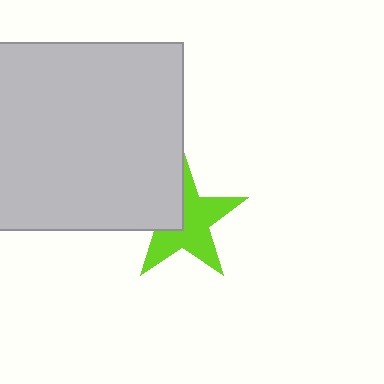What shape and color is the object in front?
The object in front is a light gray square.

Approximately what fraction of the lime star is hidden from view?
Roughly 35% of the lime star is hidden behind the light gray square.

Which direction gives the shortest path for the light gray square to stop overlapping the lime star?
Moving toward the upper-left gives the shortest separation.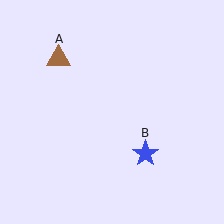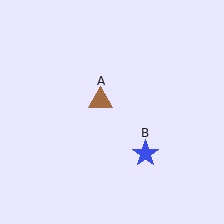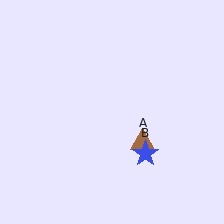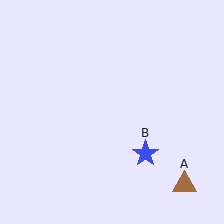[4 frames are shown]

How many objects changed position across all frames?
1 object changed position: brown triangle (object A).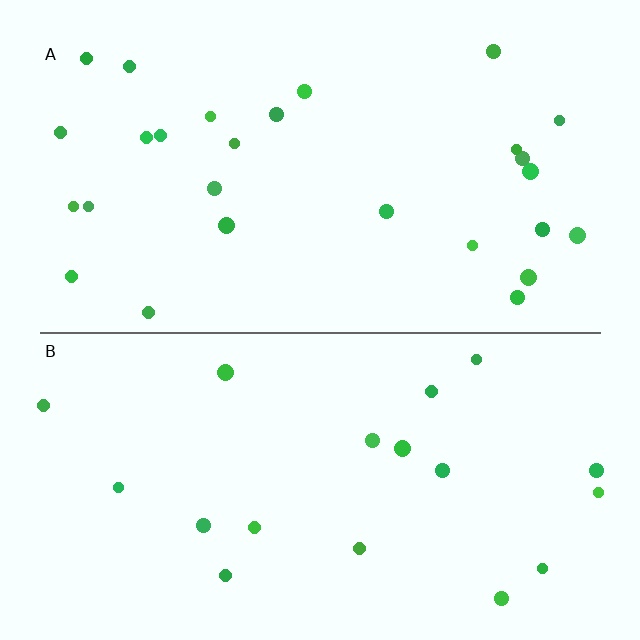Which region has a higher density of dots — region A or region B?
A (the top).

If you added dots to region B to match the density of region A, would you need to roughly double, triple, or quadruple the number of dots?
Approximately double.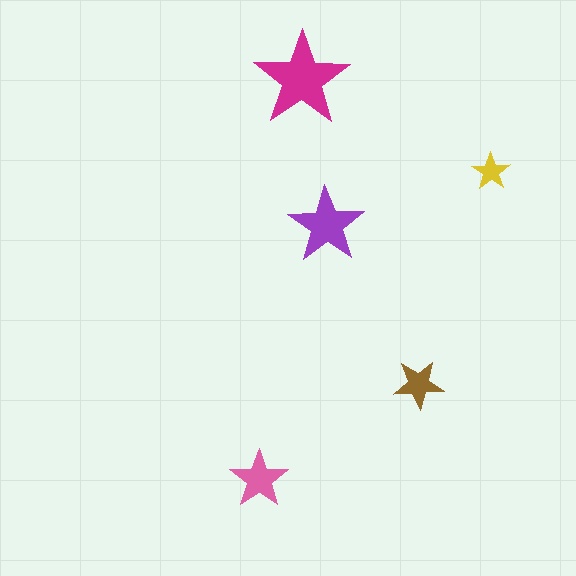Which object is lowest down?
The pink star is bottommost.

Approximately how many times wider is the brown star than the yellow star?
About 1.5 times wider.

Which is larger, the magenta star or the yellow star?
The magenta one.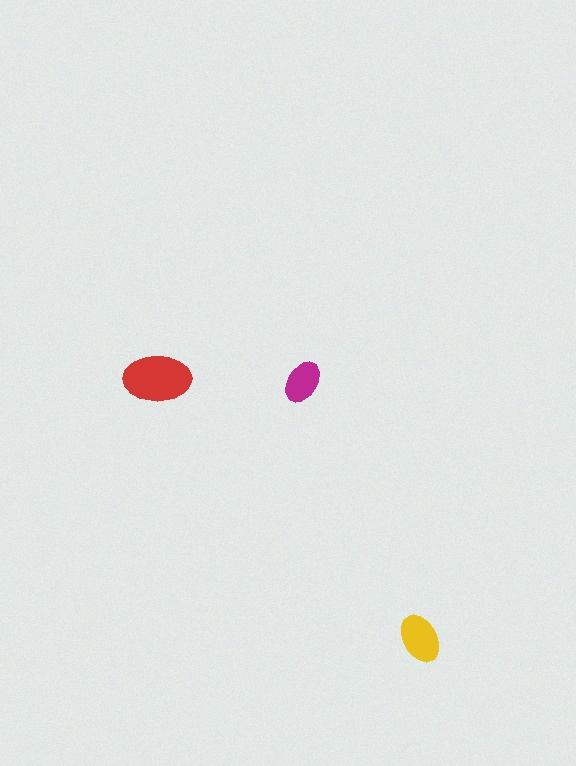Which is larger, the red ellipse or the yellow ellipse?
The red one.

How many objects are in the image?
There are 3 objects in the image.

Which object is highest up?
The red ellipse is topmost.